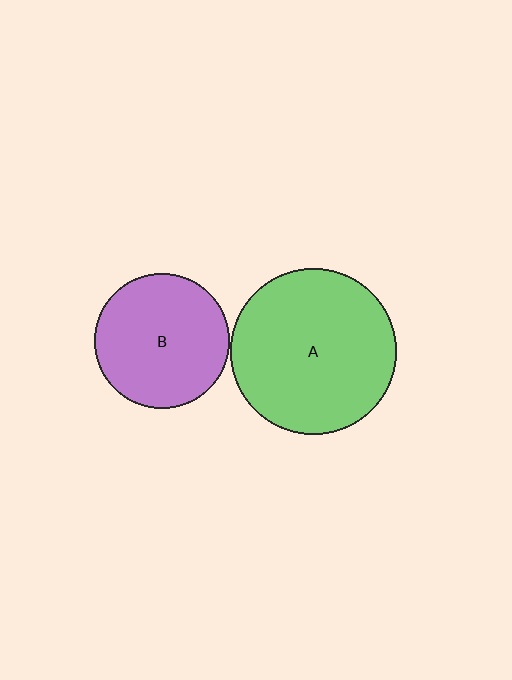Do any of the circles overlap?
No, none of the circles overlap.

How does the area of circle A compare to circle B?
Approximately 1.5 times.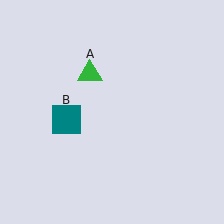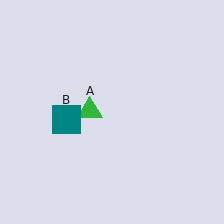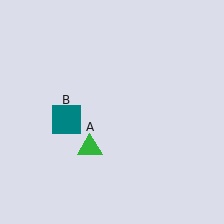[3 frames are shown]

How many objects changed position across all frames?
1 object changed position: green triangle (object A).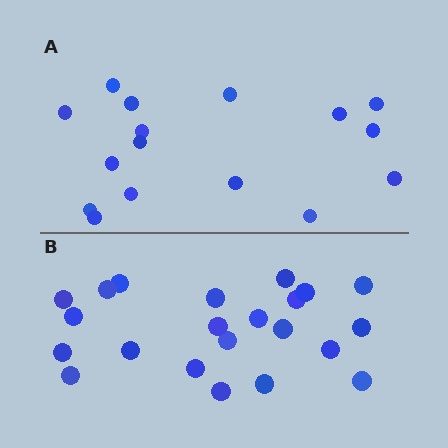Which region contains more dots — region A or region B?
Region B (the bottom region) has more dots.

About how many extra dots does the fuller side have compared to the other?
Region B has about 6 more dots than region A.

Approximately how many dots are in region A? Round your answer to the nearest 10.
About 20 dots. (The exact count is 16, which rounds to 20.)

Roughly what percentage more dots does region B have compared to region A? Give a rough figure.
About 40% more.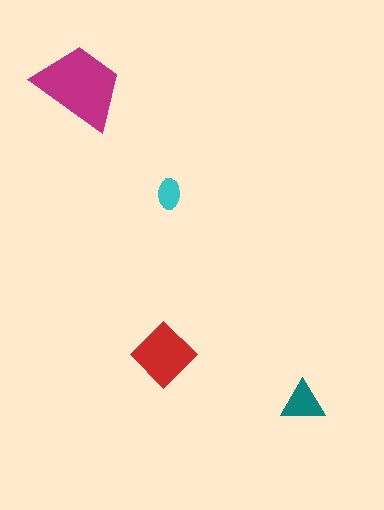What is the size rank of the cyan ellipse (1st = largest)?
4th.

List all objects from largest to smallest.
The magenta trapezoid, the red diamond, the teal triangle, the cyan ellipse.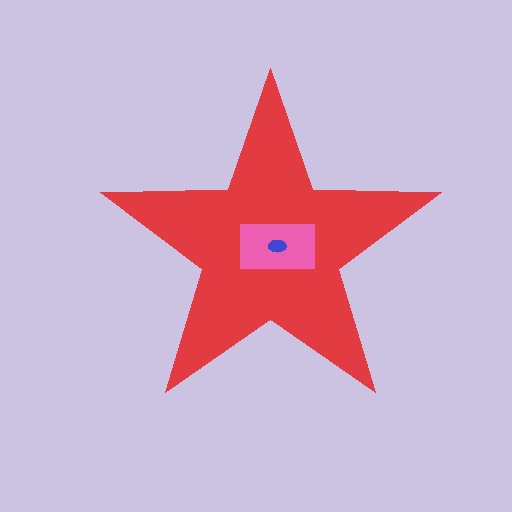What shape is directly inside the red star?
The pink rectangle.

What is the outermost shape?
The red star.